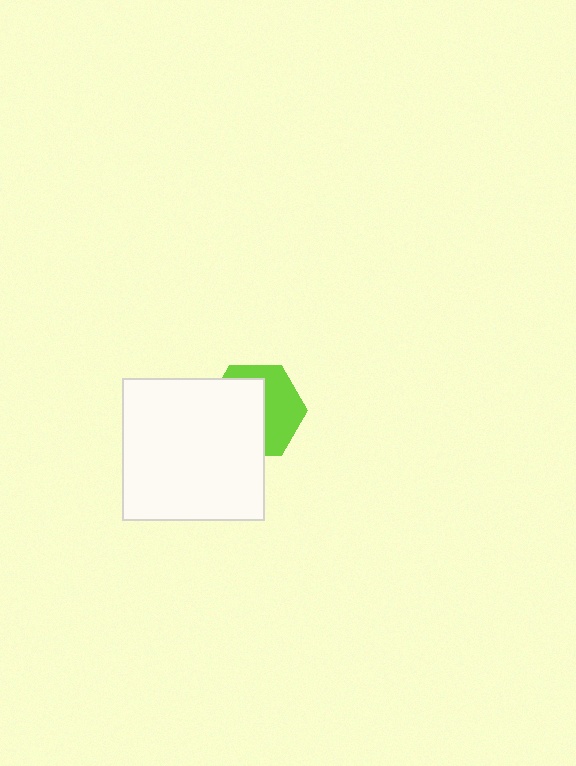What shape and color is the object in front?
The object in front is a white square.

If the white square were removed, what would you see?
You would see the complete lime hexagon.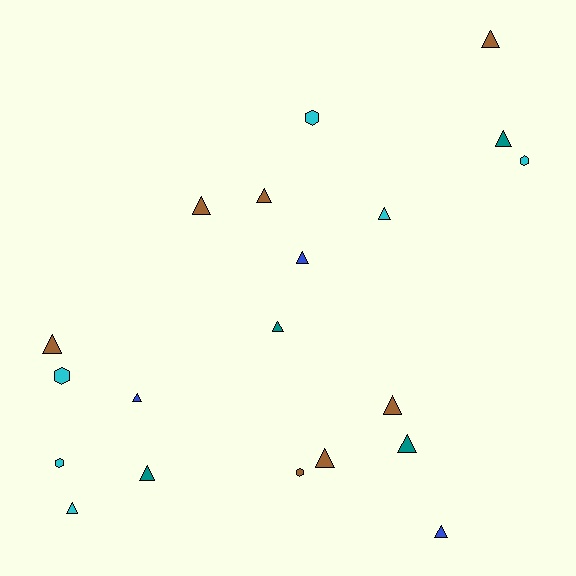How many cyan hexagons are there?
There are 4 cyan hexagons.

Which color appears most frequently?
Brown, with 7 objects.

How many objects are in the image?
There are 20 objects.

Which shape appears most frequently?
Triangle, with 15 objects.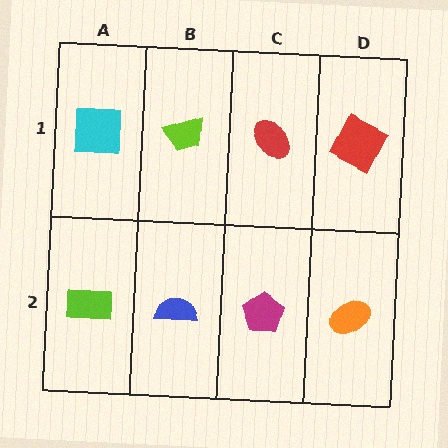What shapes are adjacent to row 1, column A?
A lime rectangle (row 2, column A), a lime trapezoid (row 1, column B).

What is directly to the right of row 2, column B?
A magenta pentagon.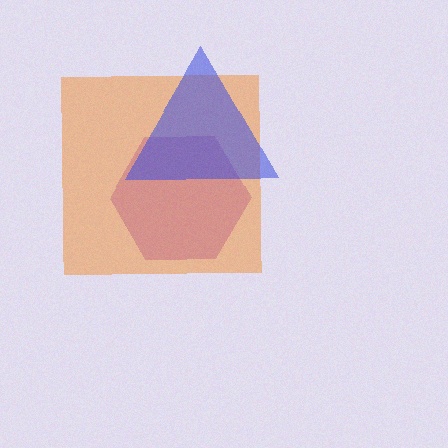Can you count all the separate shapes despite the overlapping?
Yes, there are 3 separate shapes.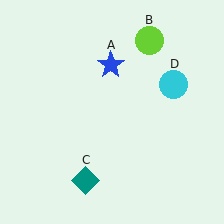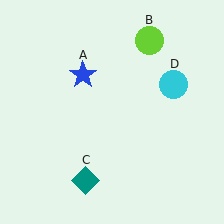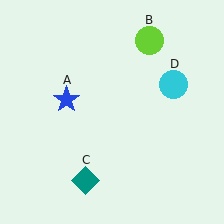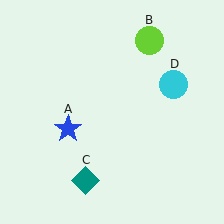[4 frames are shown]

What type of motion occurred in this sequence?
The blue star (object A) rotated counterclockwise around the center of the scene.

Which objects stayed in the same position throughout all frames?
Lime circle (object B) and teal diamond (object C) and cyan circle (object D) remained stationary.